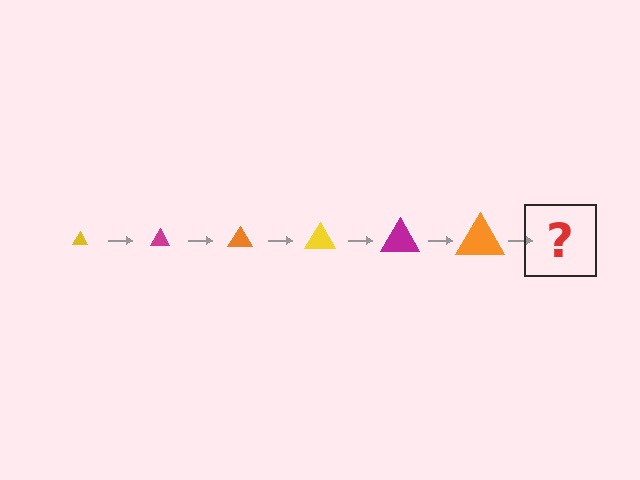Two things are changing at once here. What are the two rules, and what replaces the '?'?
The two rules are that the triangle grows larger each step and the color cycles through yellow, magenta, and orange. The '?' should be a yellow triangle, larger than the previous one.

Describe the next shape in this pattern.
It should be a yellow triangle, larger than the previous one.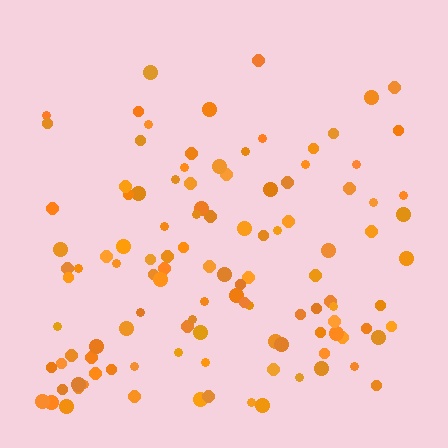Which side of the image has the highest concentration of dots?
The bottom.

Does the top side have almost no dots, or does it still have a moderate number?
Still a moderate number, just noticeably fewer than the bottom.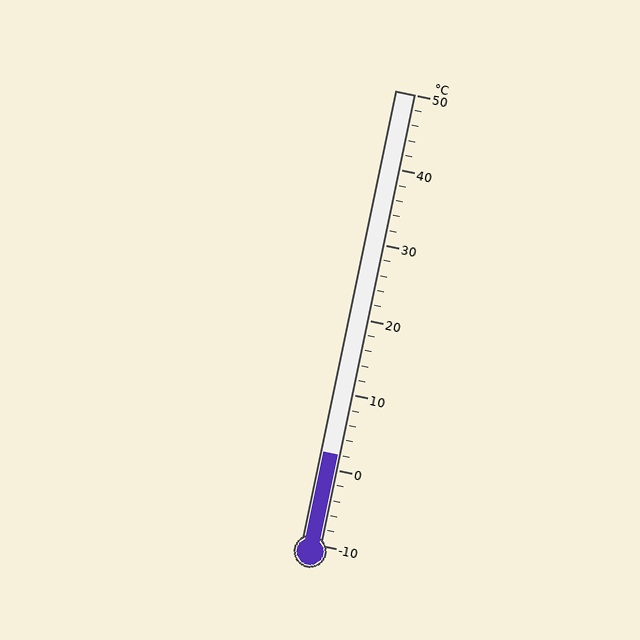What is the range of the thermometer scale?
The thermometer scale ranges from -10°C to 50°C.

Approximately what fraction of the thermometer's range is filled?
The thermometer is filled to approximately 20% of its range.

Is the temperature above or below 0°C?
The temperature is above 0°C.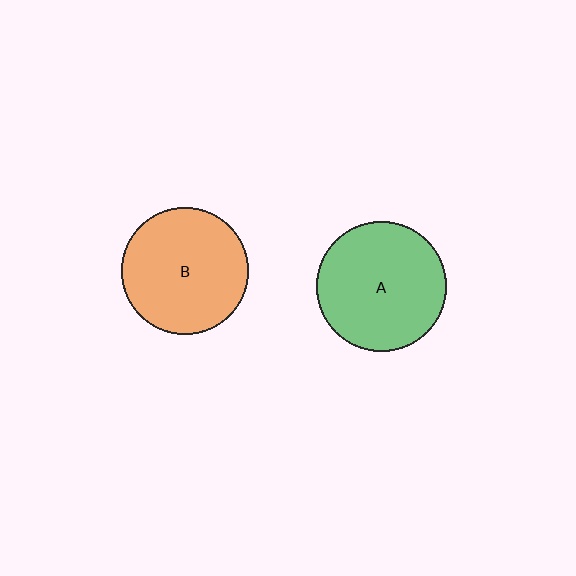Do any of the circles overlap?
No, none of the circles overlap.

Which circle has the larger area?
Circle A (green).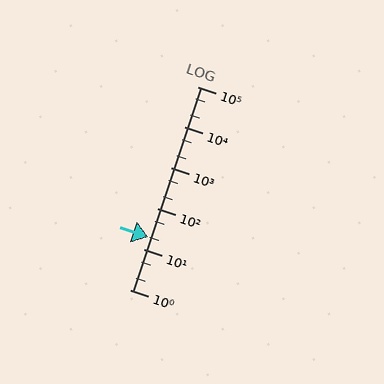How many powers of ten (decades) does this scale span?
The scale spans 5 decades, from 1 to 100000.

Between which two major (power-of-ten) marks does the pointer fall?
The pointer is between 10 and 100.